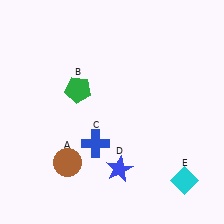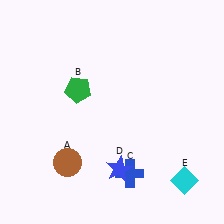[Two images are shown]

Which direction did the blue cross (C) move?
The blue cross (C) moved right.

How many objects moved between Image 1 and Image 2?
1 object moved between the two images.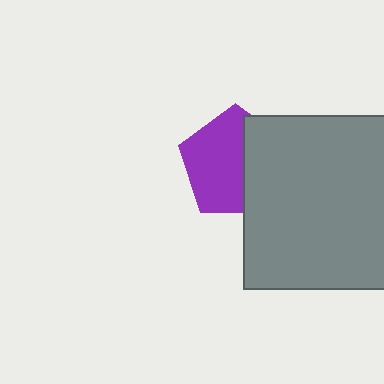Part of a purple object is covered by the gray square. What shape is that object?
It is a pentagon.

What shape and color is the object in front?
The object in front is a gray square.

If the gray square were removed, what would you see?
You would see the complete purple pentagon.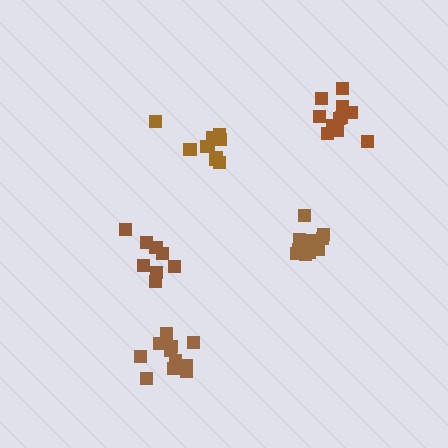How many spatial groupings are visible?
There are 5 spatial groupings.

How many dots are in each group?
Group 1: 10 dots, Group 2: 13 dots, Group 3: 12 dots, Group 4: 11 dots, Group 5: 9 dots (55 total).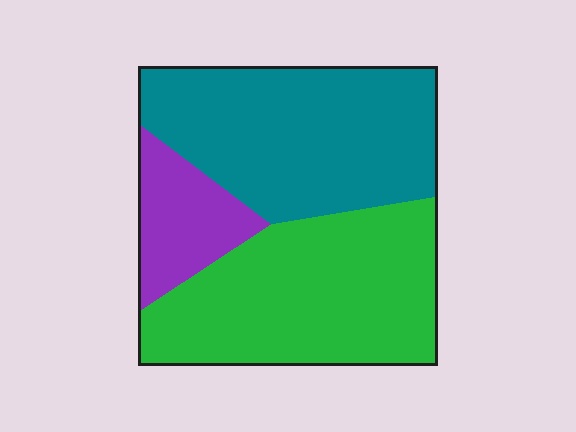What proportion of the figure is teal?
Teal takes up about two fifths (2/5) of the figure.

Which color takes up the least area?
Purple, at roughly 15%.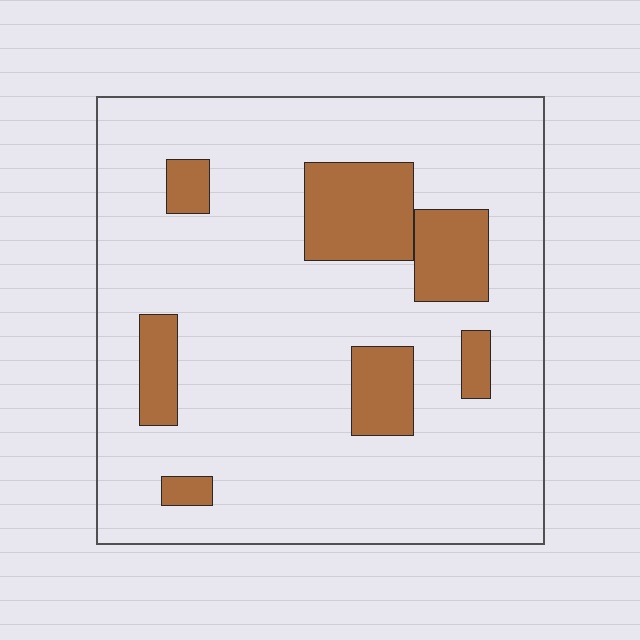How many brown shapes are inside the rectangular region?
7.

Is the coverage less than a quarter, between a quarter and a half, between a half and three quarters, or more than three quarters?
Less than a quarter.